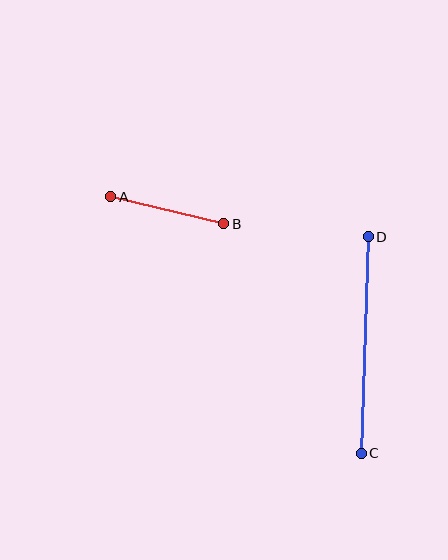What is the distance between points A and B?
The distance is approximately 116 pixels.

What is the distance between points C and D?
The distance is approximately 217 pixels.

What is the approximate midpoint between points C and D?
The midpoint is at approximately (365, 345) pixels.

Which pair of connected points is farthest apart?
Points C and D are farthest apart.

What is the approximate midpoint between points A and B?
The midpoint is at approximately (167, 210) pixels.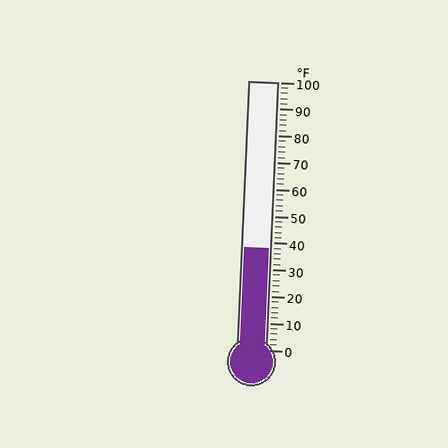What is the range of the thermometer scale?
The thermometer scale ranges from 0°F to 100°F.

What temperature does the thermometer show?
The thermometer shows approximately 38°F.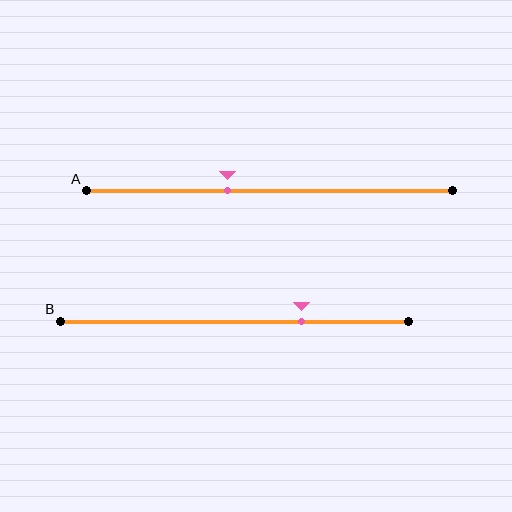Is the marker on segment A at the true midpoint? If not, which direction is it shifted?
No, the marker on segment A is shifted to the left by about 11% of the segment length.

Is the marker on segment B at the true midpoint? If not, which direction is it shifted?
No, the marker on segment B is shifted to the right by about 19% of the segment length.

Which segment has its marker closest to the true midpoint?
Segment A has its marker closest to the true midpoint.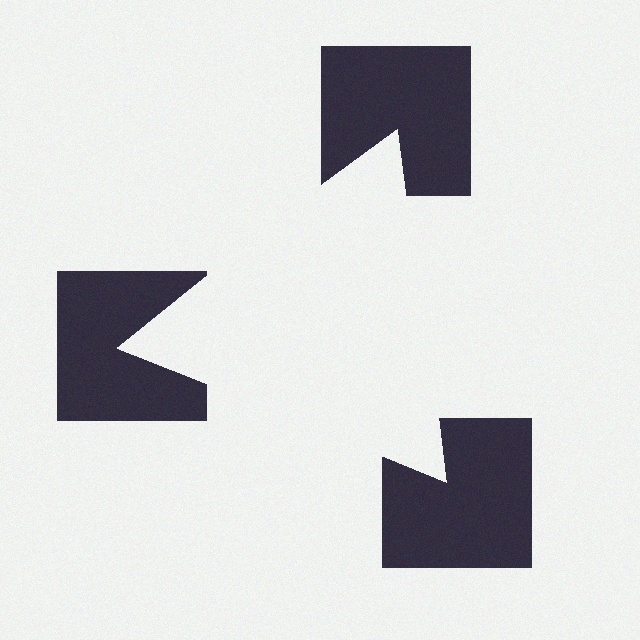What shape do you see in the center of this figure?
An illusory triangle — its edges are inferred from the aligned wedge cuts in the notched squares, not physically drawn.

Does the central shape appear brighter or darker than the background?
It typically appears slightly brighter than the background, even though no actual brightness change is drawn.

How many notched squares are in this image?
There are 3 — one at each vertex of the illusory triangle.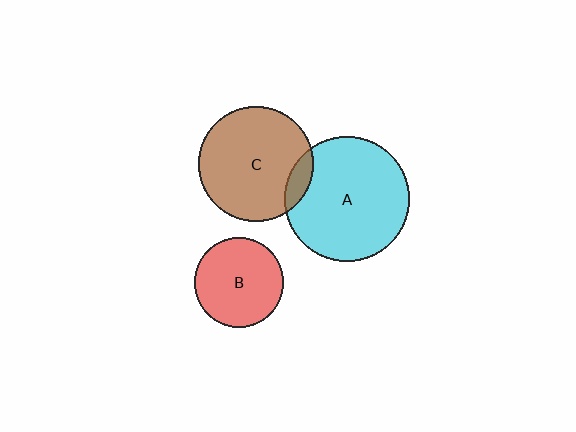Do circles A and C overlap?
Yes.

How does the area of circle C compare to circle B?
Approximately 1.7 times.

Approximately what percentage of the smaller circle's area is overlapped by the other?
Approximately 10%.